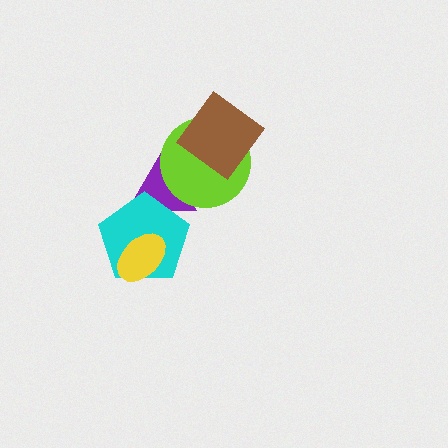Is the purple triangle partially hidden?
Yes, it is partially covered by another shape.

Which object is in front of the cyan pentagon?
The yellow ellipse is in front of the cyan pentagon.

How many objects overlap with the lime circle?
2 objects overlap with the lime circle.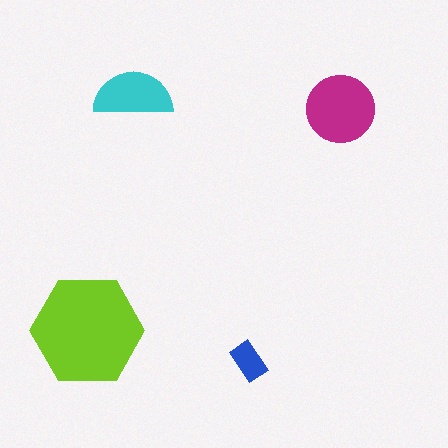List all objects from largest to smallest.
The lime hexagon, the magenta circle, the cyan semicircle, the blue rectangle.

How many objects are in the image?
There are 4 objects in the image.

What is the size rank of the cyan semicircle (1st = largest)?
3rd.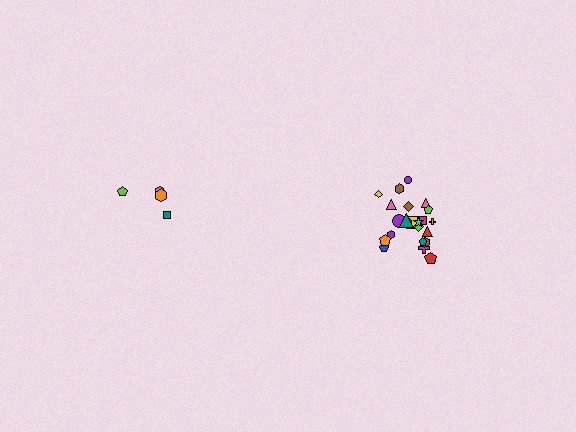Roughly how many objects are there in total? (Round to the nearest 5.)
Roughly 30 objects in total.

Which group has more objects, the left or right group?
The right group.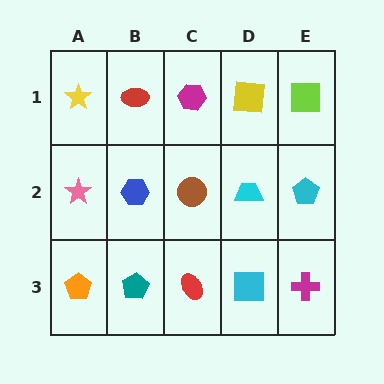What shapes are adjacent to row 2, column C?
A magenta hexagon (row 1, column C), a red ellipse (row 3, column C), a blue hexagon (row 2, column B), a cyan trapezoid (row 2, column D).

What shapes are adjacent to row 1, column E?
A cyan pentagon (row 2, column E), a yellow square (row 1, column D).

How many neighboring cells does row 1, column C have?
3.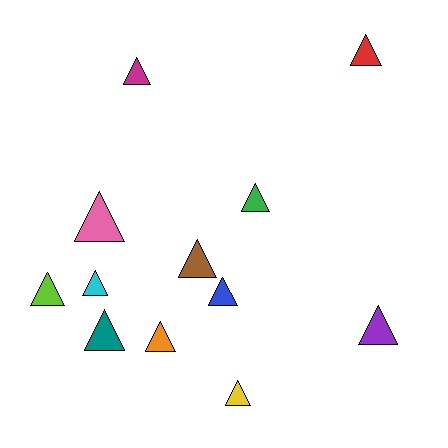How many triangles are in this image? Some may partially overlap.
There are 12 triangles.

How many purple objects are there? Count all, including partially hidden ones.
There is 1 purple object.